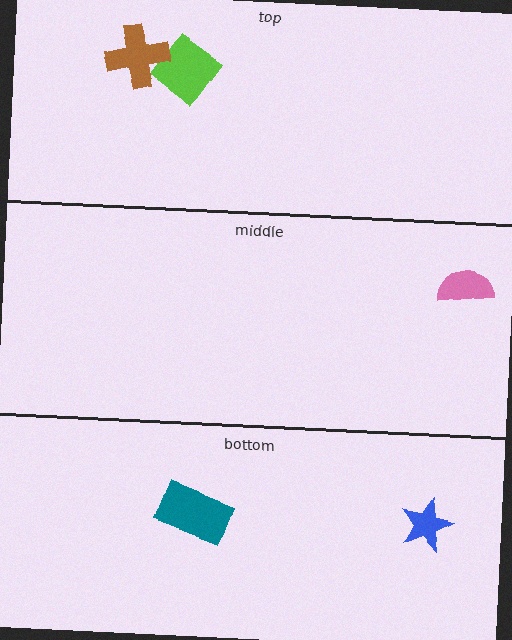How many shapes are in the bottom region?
2.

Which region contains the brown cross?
The top region.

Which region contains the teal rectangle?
The bottom region.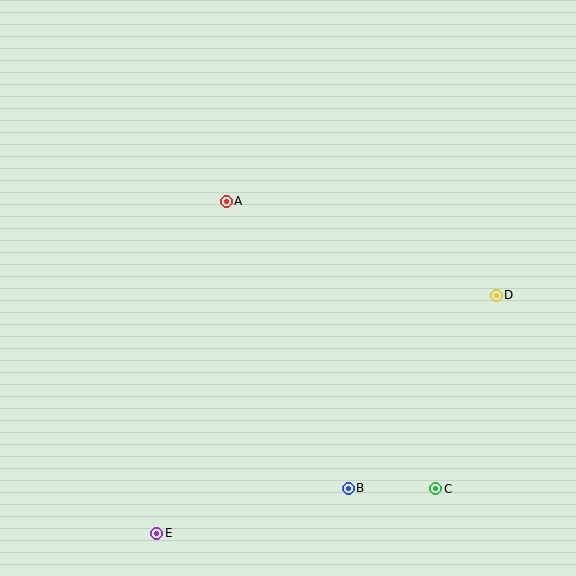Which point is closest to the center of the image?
Point A at (226, 201) is closest to the center.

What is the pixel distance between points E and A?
The distance between E and A is 339 pixels.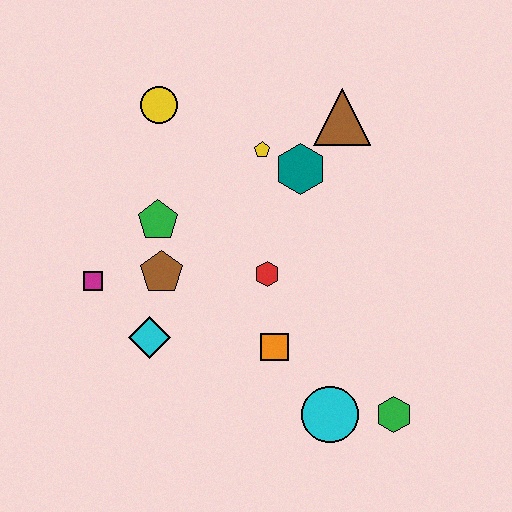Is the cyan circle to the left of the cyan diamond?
No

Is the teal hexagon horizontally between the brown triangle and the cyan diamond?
Yes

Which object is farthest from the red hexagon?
The yellow circle is farthest from the red hexagon.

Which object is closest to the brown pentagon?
The green pentagon is closest to the brown pentagon.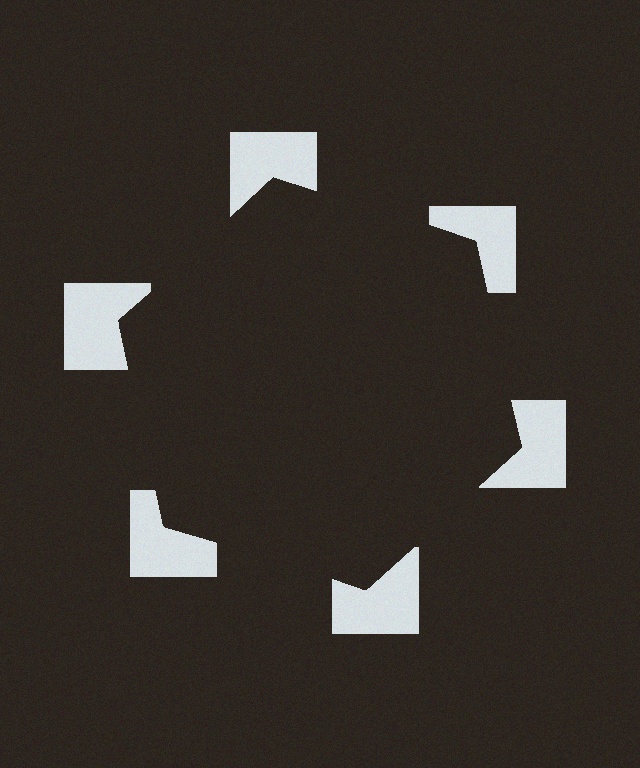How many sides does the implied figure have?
6 sides.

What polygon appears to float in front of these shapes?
An illusory hexagon — its edges are inferred from the aligned wedge cuts in the notched squares, not physically drawn.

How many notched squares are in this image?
There are 6 — one at each vertex of the illusory hexagon.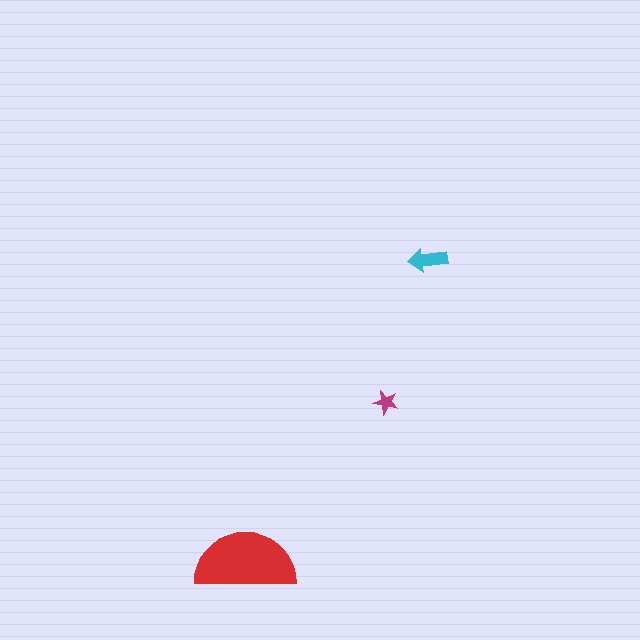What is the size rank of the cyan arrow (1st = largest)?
2nd.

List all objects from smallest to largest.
The magenta star, the cyan arrow, the red semicircle.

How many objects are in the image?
There are 3 objects in the image.